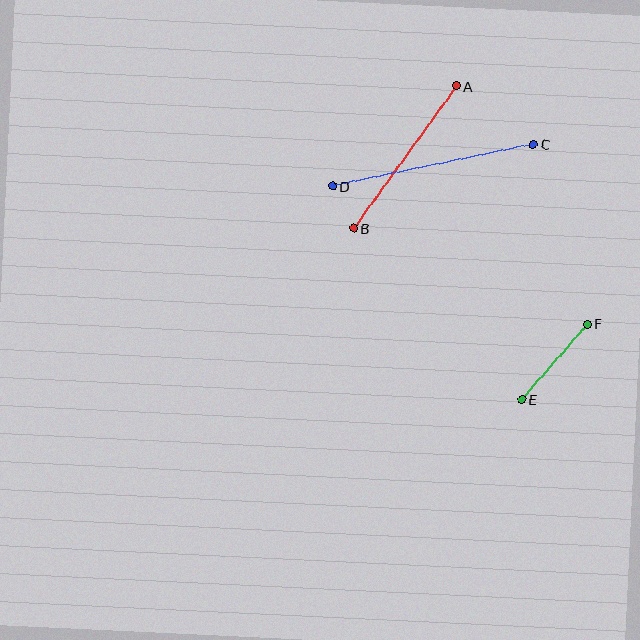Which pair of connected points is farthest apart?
Points C and D are farthest apart.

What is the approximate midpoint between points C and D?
The midpoint is at approximately (433, 165) pixels.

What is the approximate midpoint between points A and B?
The midpoint is at approximately (405, 157) pixels.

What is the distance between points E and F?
The distance is approximately 100 pixels.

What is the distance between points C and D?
The distance is approximately 205 pixels.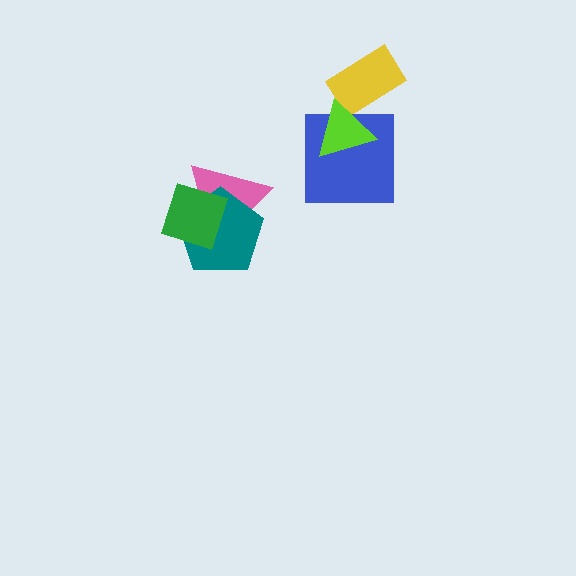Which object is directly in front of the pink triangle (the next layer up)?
The teal pentagon is directly in front of the pink triangle.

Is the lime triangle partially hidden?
No, no other shape covers it.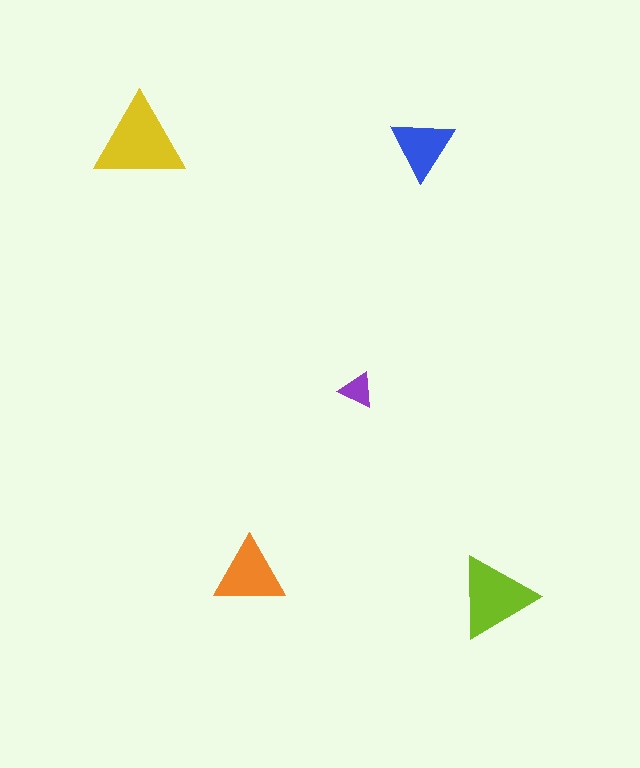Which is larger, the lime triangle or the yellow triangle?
The yellow one.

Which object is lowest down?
The lime triangle is bottommost.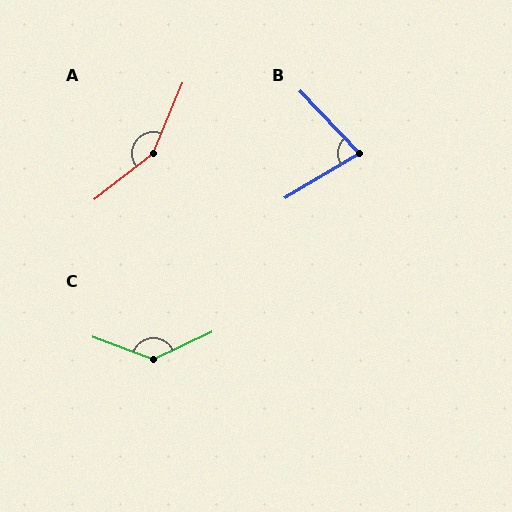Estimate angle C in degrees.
Approximately 134 degrees.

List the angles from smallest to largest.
B (77°), C (134°), A (151°).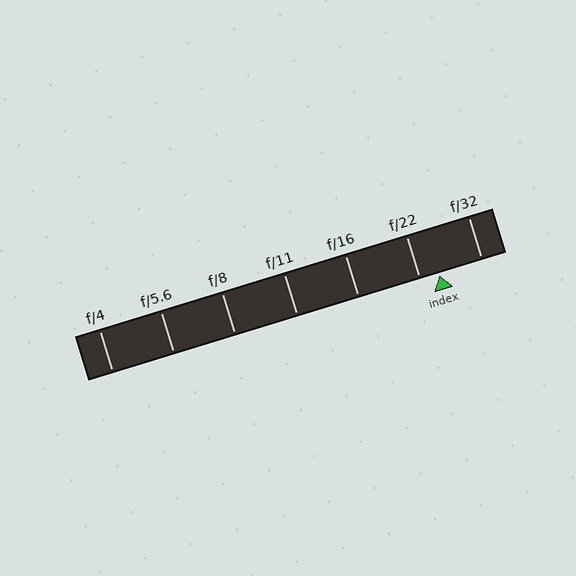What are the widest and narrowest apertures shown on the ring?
The widest aperture shown is f/4 and the narrowest is f/32.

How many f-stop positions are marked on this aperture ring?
There are 7 f-stop positions marked.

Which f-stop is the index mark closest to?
The index mark is closest to f/22.